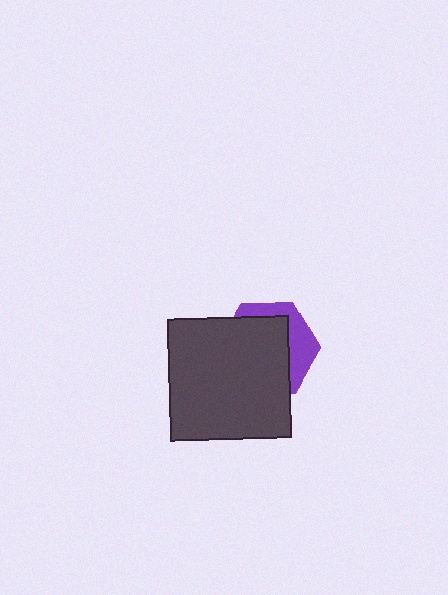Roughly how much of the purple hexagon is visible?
A small part of it is visible (roughly 33%).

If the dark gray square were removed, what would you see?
You would see the complete purple hexagon.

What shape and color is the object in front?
The object in front is a dark gray square.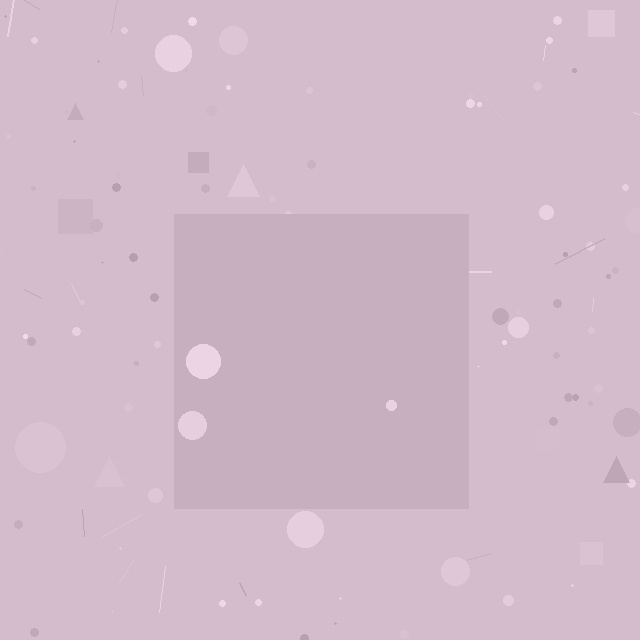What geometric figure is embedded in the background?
A square is embedded in the background.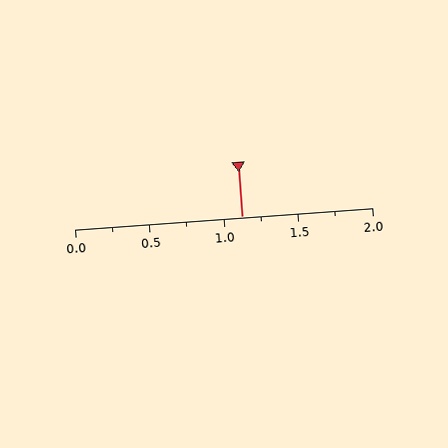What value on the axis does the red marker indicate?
The marker indicates approximately 1.12.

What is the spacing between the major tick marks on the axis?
The major ticks are spaced 0.5 apart.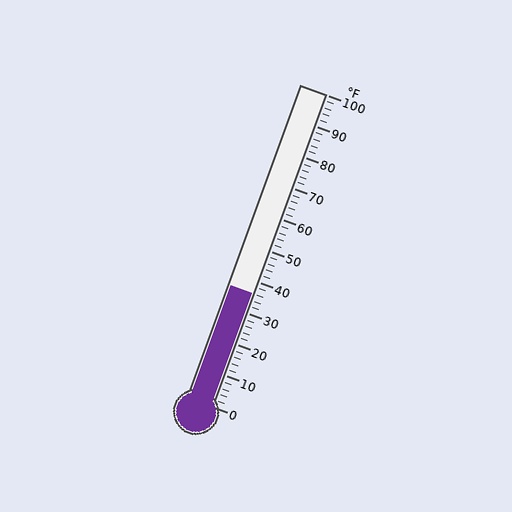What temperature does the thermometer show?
The thermometer shows approximately 36°F.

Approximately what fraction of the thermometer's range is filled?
The thermometer is filled to approximately 35% of its range.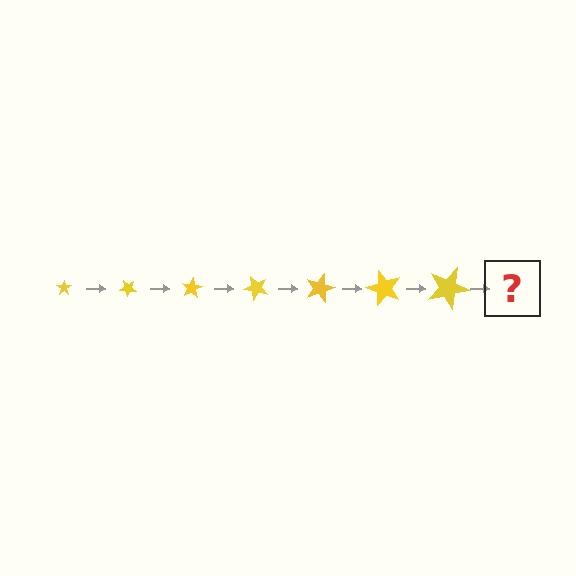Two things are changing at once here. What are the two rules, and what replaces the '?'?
The two rules are that the star grows larger each step and it rotates 40 degrees each step. The '?' should be a star, larger than the previous one and rotated 280 degrees from the start.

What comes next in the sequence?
The next element should be a star, larger than the previous one and rotated 280 degrees from the start.